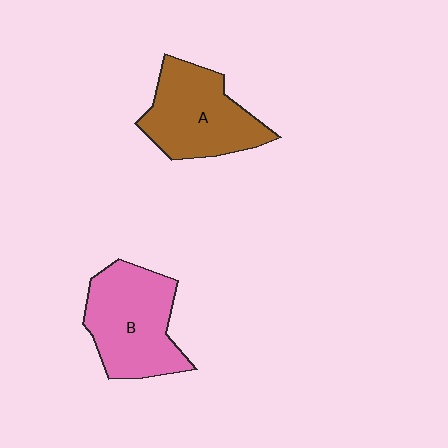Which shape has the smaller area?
Shape A (brown).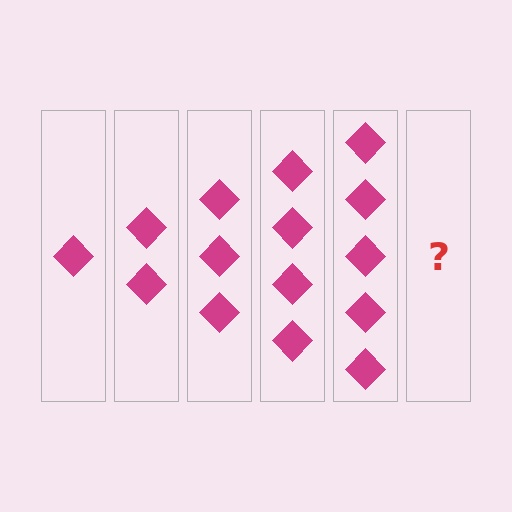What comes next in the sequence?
The next element should be 6 diamonds.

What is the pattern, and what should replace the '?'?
The pattern is that each step adds one more diamond. The '?' should be 6 diamonds.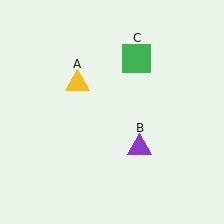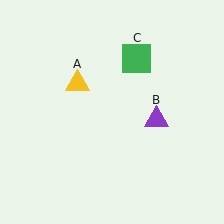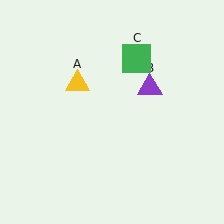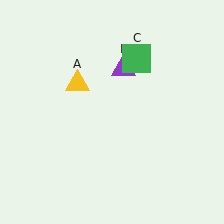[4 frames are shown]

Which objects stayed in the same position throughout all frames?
Yellow triangle (object A) and green square (object C) remained stationary.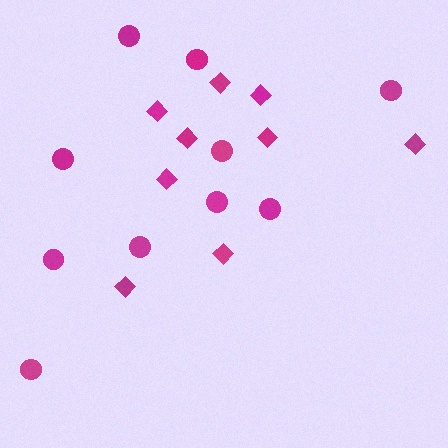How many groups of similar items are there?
There are 2 groups: one group of diamonds (9) and one group of circles (10).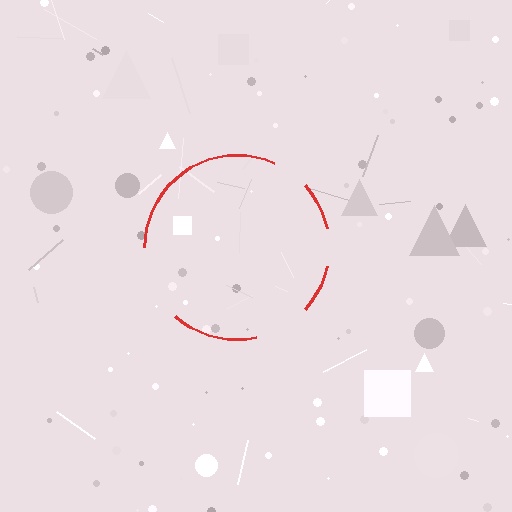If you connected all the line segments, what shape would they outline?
They would outline a circle.